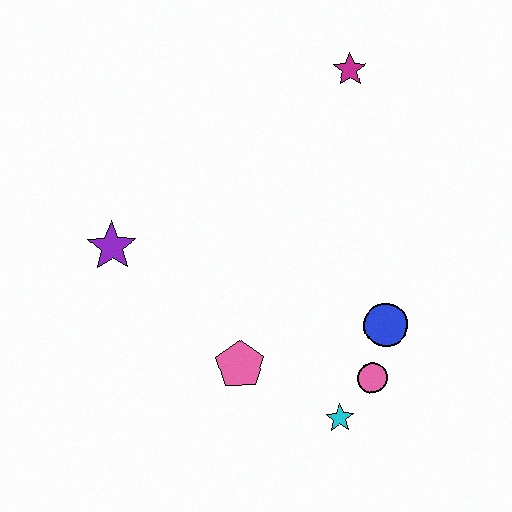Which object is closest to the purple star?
The pink pentagon is closest to the purple star.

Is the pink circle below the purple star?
Yes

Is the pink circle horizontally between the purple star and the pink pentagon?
No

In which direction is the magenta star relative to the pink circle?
The magenta star is above the pink circle.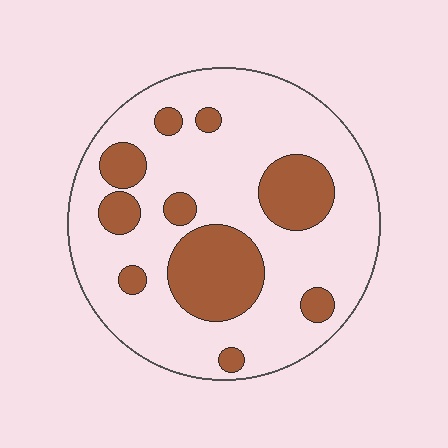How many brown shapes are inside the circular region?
10.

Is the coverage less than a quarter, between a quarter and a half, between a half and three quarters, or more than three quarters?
Between a quarter and a half.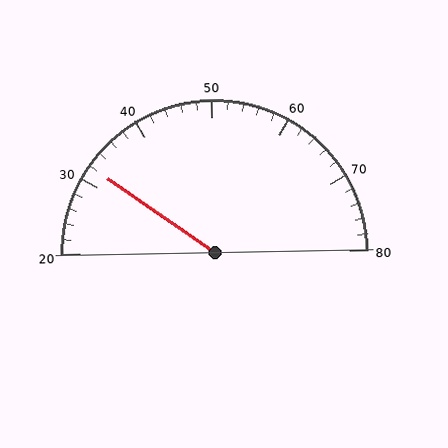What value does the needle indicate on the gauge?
The needle indicates approximately 32.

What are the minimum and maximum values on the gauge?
The gauge ranges from 20 to 80.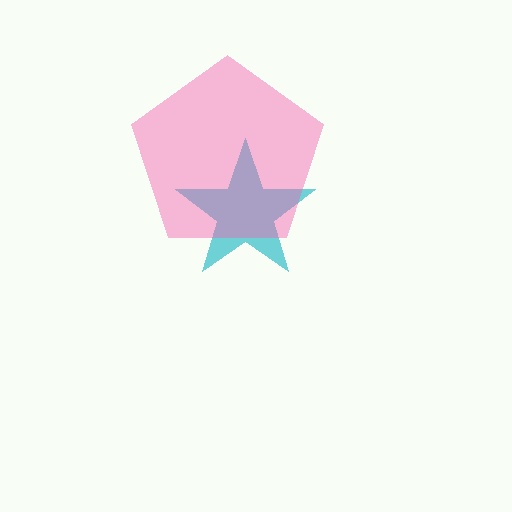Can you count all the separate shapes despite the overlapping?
Yes, there are 2 separate shapes.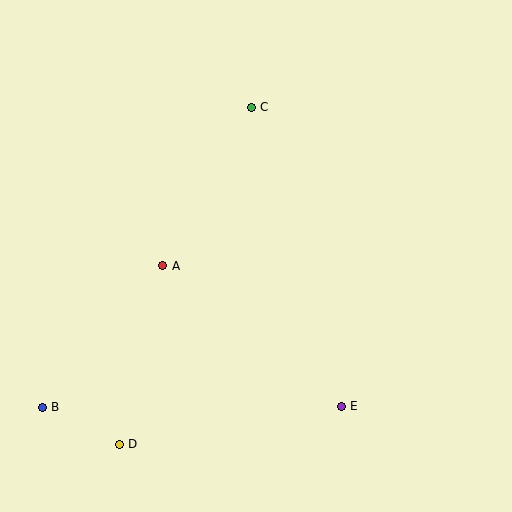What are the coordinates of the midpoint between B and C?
The midpoint between B and C is at (147, 257).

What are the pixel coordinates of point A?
Point A is at (163, 266).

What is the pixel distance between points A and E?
The distance between A and E is 227 pixels.